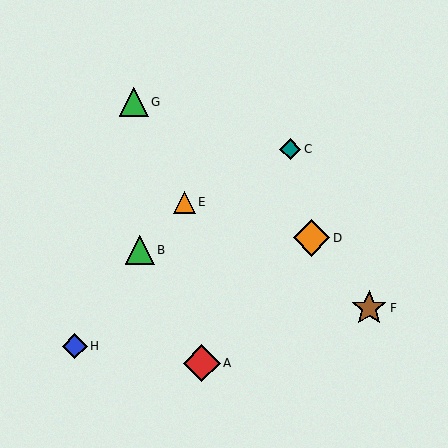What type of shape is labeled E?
Shape E is an orange triangle.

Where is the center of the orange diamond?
The center of the orange diamond is at (312, 238).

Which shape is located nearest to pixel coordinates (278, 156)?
The teal diamond (labeled C) at (290, 149) is nearest to that location.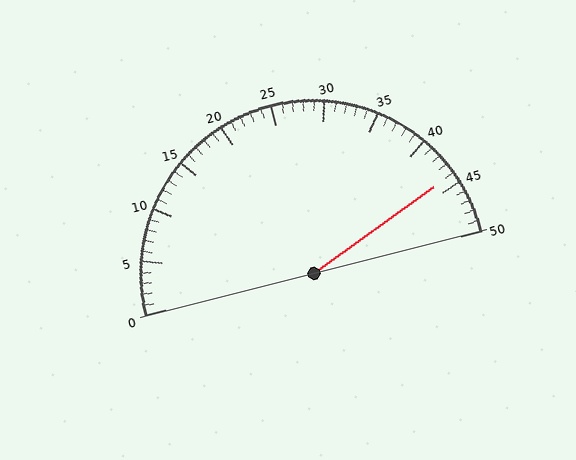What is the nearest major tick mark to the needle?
The nearest major tick mark is 45.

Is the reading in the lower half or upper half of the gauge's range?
The reading is in the upper half of the range (0 to 50).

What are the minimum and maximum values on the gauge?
The gauge ranges from 0 to 50.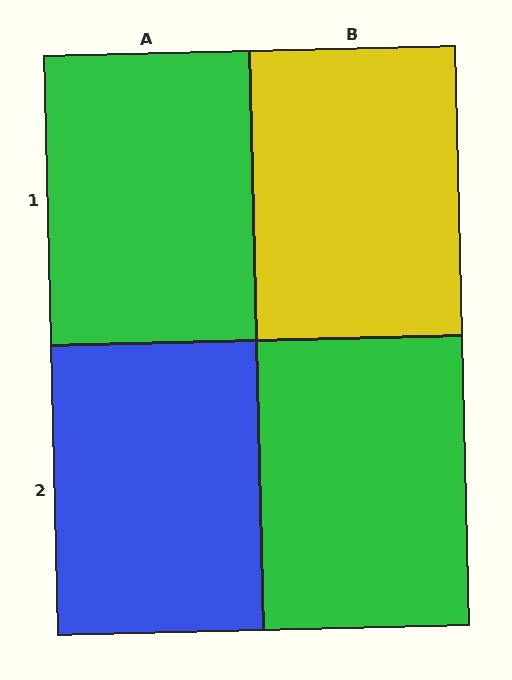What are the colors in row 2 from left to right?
Blue, green.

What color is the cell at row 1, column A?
Green.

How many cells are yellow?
1 cell is yellow.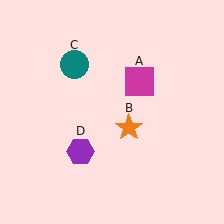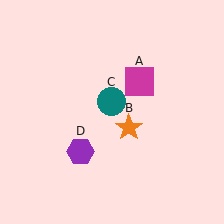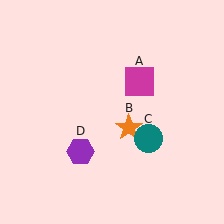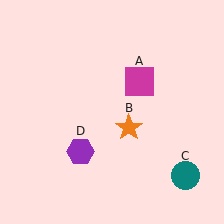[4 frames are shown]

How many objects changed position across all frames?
1 object changed position: teal circle (object C).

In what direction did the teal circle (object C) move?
The teal circle (object C) moved down and to the right.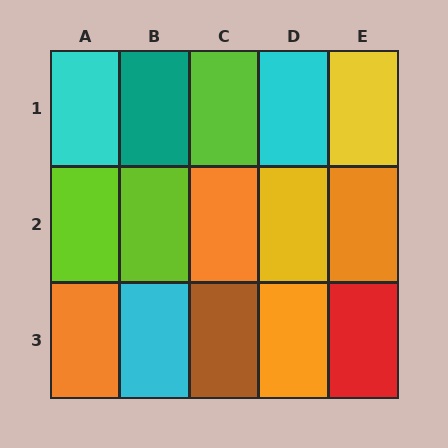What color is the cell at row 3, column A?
Orange.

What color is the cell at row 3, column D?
Orange.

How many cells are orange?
4 cells are orange.